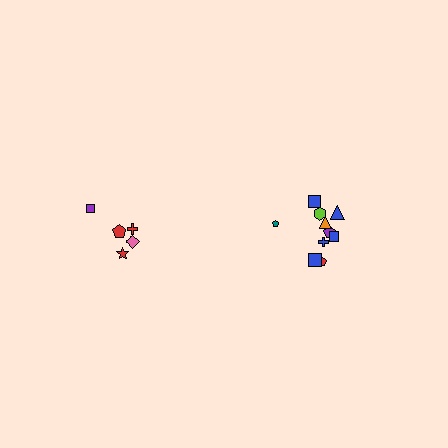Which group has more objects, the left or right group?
The right group.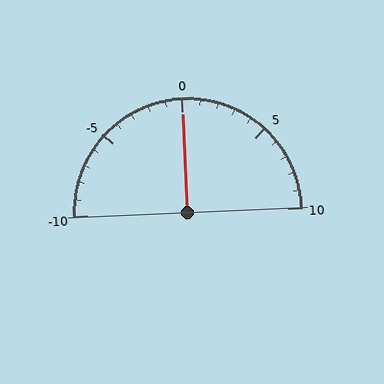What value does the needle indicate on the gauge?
The needle indicates approximately 0.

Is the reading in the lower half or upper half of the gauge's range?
The reading is in the upper half of the range (-10 to 10).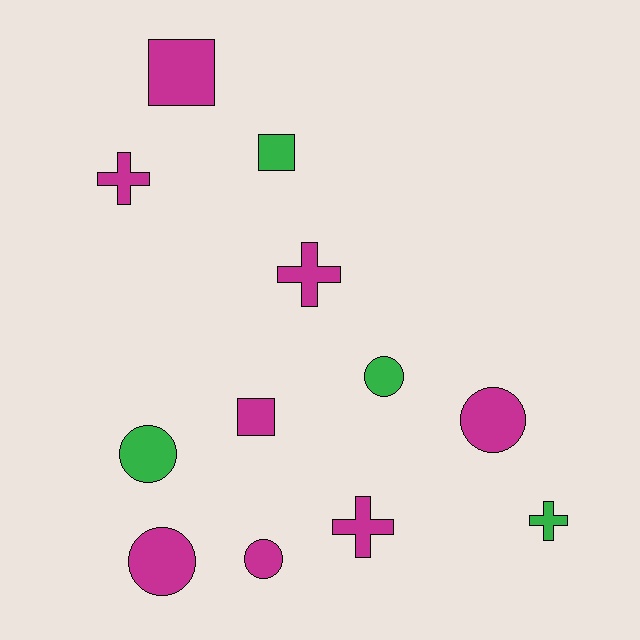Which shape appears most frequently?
Circle, with 5 objects.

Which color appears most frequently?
Magenta, with 8 objects.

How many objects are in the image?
There are 12 objects.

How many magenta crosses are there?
There are 3 magenta crosses.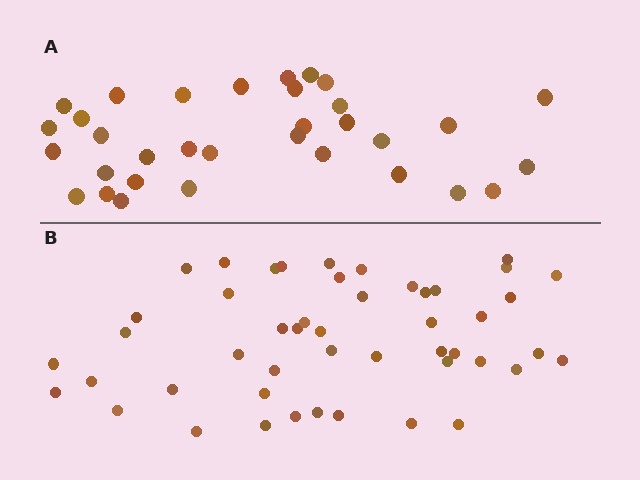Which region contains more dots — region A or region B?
Region B (the bottom region) has more dots.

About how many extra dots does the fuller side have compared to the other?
Region B has approximately 15 more dots than region A.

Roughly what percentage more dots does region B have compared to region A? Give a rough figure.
About 45% more.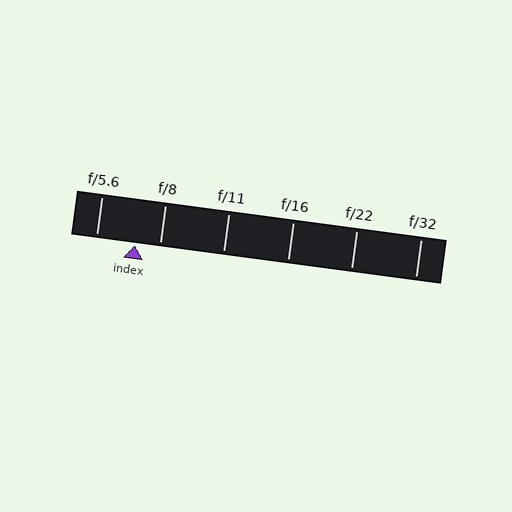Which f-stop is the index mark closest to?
The index mark is closest to f/8.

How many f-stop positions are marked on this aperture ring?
There are 6 f-stop positions marked.